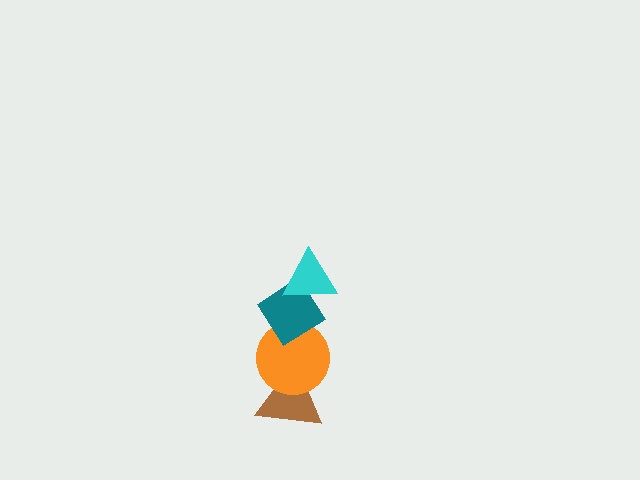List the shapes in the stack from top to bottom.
From top to bottom: the cyan triangle, the teal diamond, the orange circle, the brown triangle.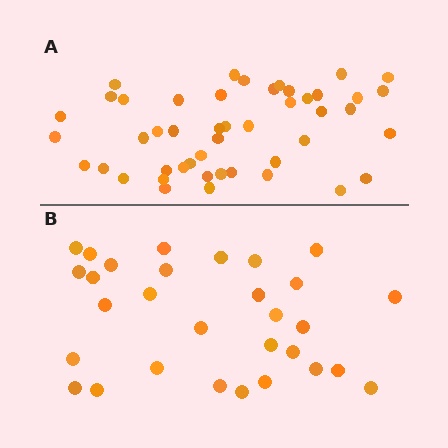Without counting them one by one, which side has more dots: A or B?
Region A (the top region) has more dots.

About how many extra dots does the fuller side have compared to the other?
Region A has approximately 15 more dots than region B.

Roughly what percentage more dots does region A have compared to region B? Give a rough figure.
About 55% more.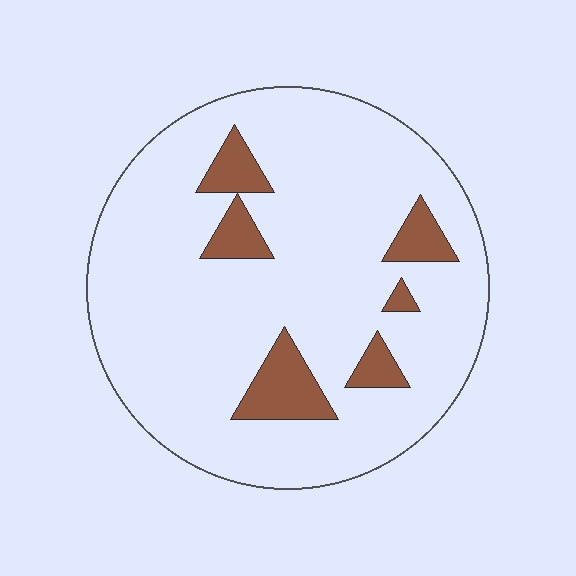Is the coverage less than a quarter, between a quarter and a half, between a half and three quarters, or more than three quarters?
Less than a quarter.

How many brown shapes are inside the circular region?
6.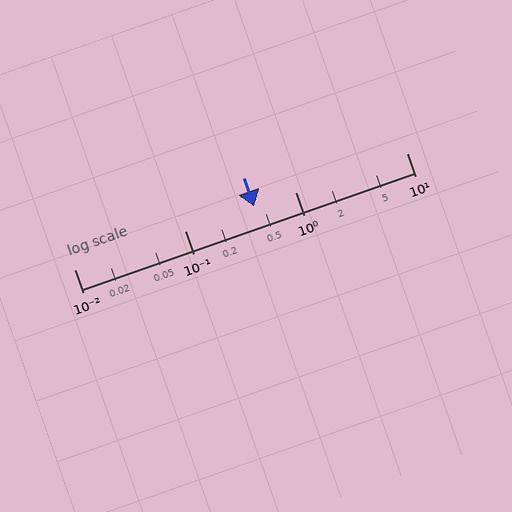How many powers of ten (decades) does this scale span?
The scale spans 3 decades, from 0.01 to 10.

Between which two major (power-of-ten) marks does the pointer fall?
The pointer is between 0.1 and 1.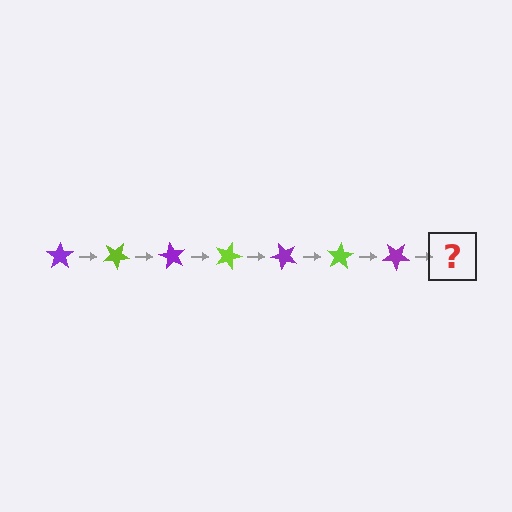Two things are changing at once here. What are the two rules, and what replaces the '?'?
The two rules are that it rotates 30 degrees each step and the color cycles through purple and lime. The '?' should be a lime star, rotated 210 degrees from the start.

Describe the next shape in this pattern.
It should be a lime star, rotated 210 degrees from the start.